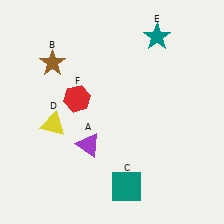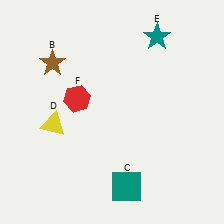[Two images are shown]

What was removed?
The purple triangle (A) was removed in Image 2.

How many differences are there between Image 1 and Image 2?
There is 1 difference between the two images.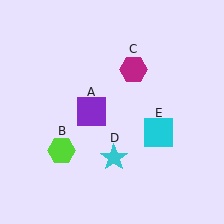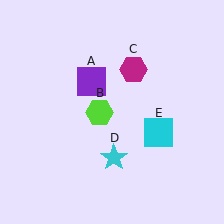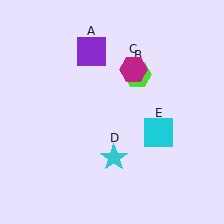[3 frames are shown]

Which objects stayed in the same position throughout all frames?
Magenta hexagon (object C) and cyan star (object D) and cyan square (object E) remained stationary.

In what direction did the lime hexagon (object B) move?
The lime hexagon (object B) moved up and to the right.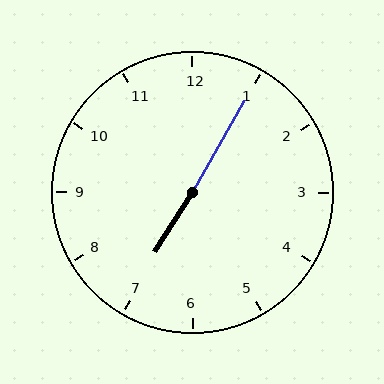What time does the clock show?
7:05.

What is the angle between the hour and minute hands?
Approximately 178 degrees.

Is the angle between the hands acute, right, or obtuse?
It is obtuse.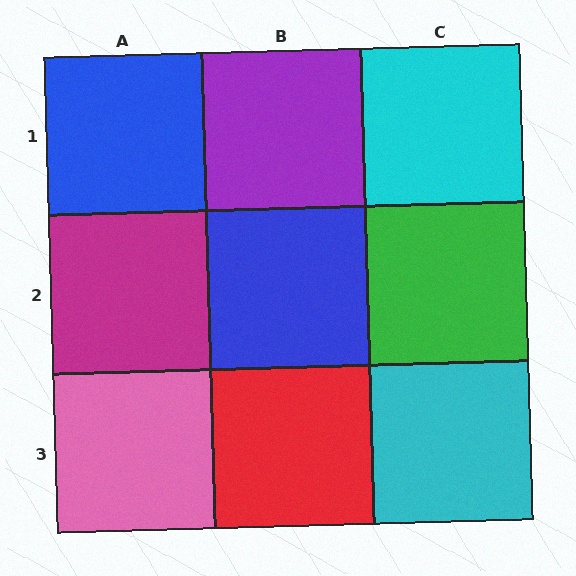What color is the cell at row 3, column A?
Pink.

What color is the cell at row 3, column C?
Cyan.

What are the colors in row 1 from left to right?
Blue, purple, cyan.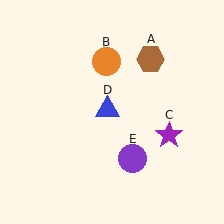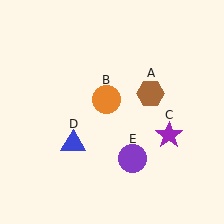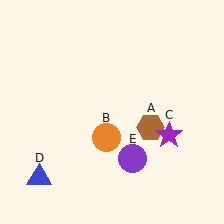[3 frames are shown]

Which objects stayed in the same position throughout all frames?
Purple star (object C) and purple circle (object E) remained stationary.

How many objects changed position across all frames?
3 objects changed position: brown hexagon (object A), orange circle (object B), blue triangle (object D).